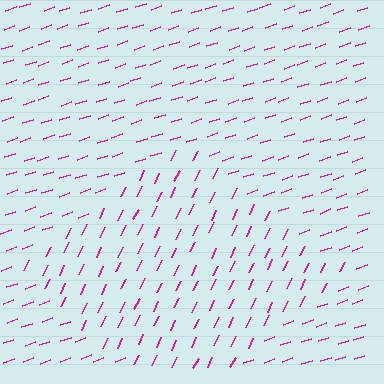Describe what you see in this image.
The image is filled with small magenta line segments. A diamond region in the image has lines oriented differently from the surrounding lines, creating a visible texture boundary.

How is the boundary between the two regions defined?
The boundary is defined purely by a change in line orientation (approximately 45 degrees difference). All lines are the same color and thickness.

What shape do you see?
I see a diamond.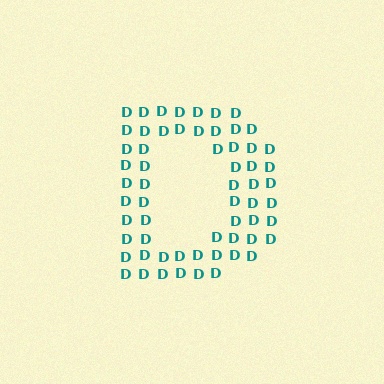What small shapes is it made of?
It is made of small letter D's.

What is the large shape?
The large shape is the letter D.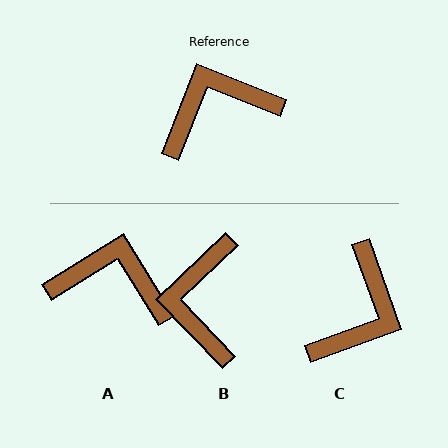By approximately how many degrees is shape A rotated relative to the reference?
Approximately 37 degrees clockwise.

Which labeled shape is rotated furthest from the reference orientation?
C, about 139 degrees away.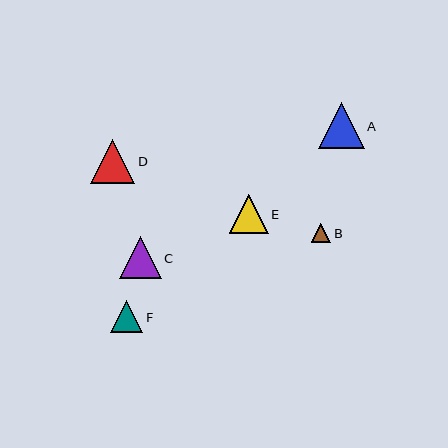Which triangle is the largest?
Triangle A is the largest with a size of approximately 46 pixels.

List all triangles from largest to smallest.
From largest to smallest: A, D, C, E, F, B.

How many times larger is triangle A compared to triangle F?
Triangle A is approximately 1.4 times the size of triangle F.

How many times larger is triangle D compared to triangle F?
Triangle D is approximately 1.3 times the size of triangle F.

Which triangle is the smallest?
Triangle B is the smallest with a size of approximately 20 pixels.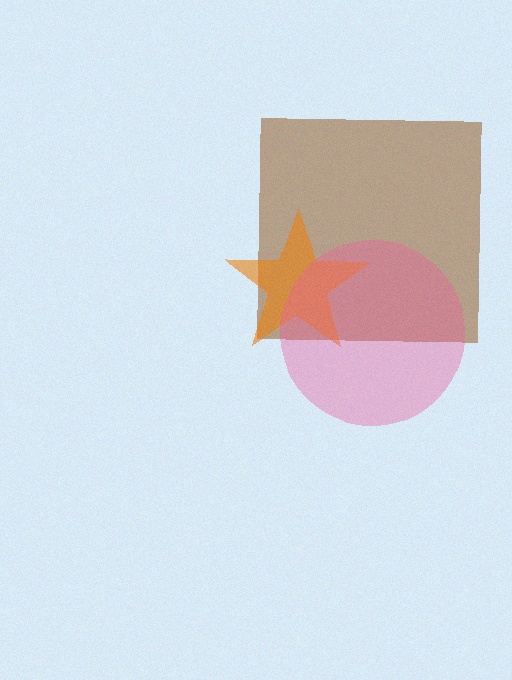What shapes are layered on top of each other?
The layered shapes are: a brown square, an orange star, a pink circle.